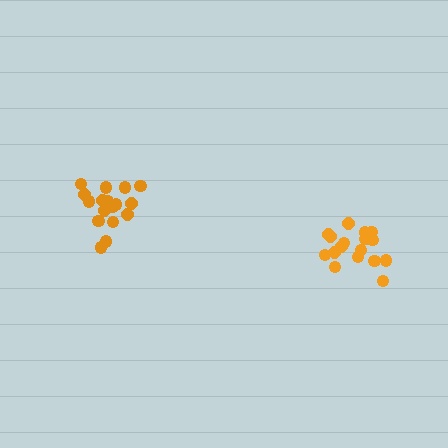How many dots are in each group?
Group 1: 18 dots, Group 2: 17 dots (35 total).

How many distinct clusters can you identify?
There are 2 distinct clusters.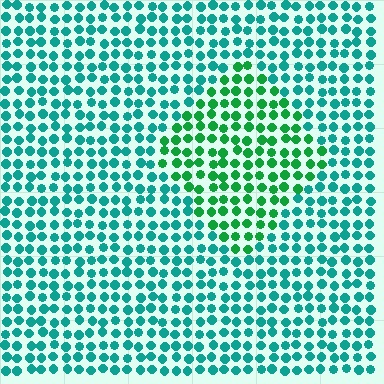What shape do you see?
I see a diamond.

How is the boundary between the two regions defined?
The boundary is defined purely by a slight shift in hue (about 37 degrees). Spacing, size, and orientation are identical on both sides.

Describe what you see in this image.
The image is filled with small teal elements in a uniform arrangement. A diamond-shaped region is visible where the elements are tinted to a slightly different hue, forming a subtle color boundary.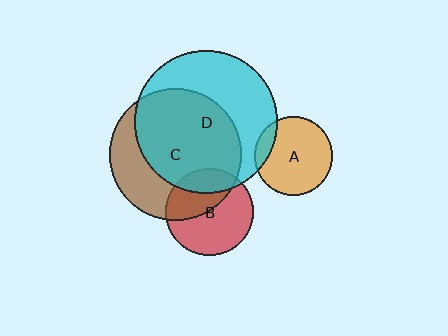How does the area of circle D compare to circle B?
Approximately 2.7 times.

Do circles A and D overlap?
Yes.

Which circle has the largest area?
Circle D (cyan).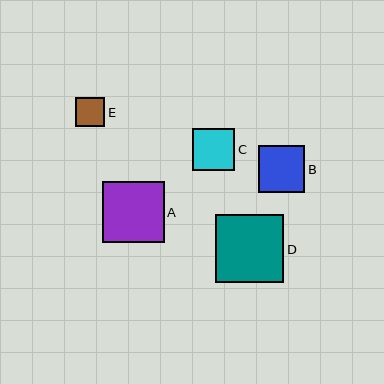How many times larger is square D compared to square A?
Square D is approximately 1.1 times the size of square A.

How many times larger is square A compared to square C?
Square A is approximately 1.5 times the size of square C.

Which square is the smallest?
Square E is the smallest with a size of approximately 29 pixels.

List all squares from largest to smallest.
From largest to smallest: D, A, B, C, E.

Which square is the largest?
Square D is the largest with a size of approximately 68 pixels.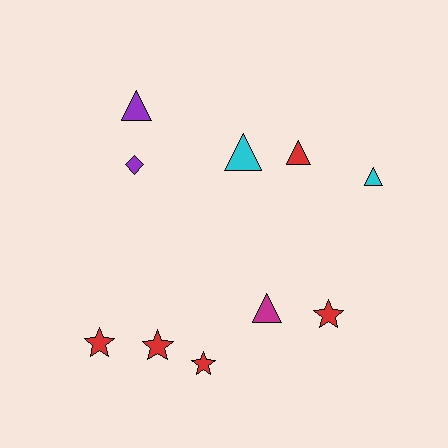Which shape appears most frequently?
Triangle, with 5 objects.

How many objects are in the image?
There are 10 objects.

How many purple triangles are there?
There is 1 purple triangle.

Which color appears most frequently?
Red, with 5 objects.